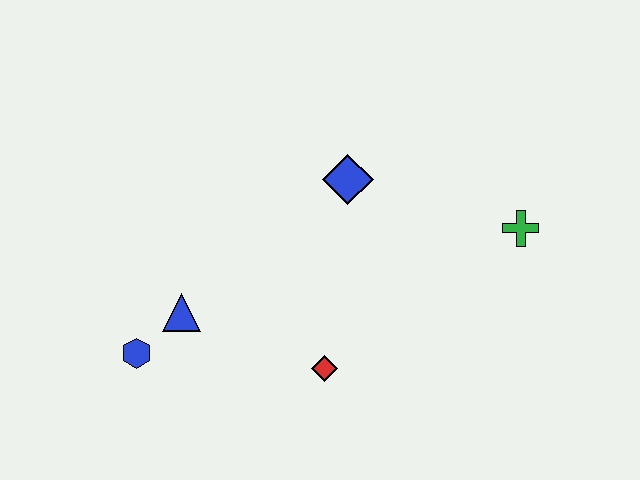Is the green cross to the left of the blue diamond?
No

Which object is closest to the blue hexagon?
The blue triangle is closest to the blue hexagon.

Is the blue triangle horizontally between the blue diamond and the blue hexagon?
Yes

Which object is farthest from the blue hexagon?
The green cross is farthest from the blue hexagon.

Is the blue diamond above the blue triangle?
Yes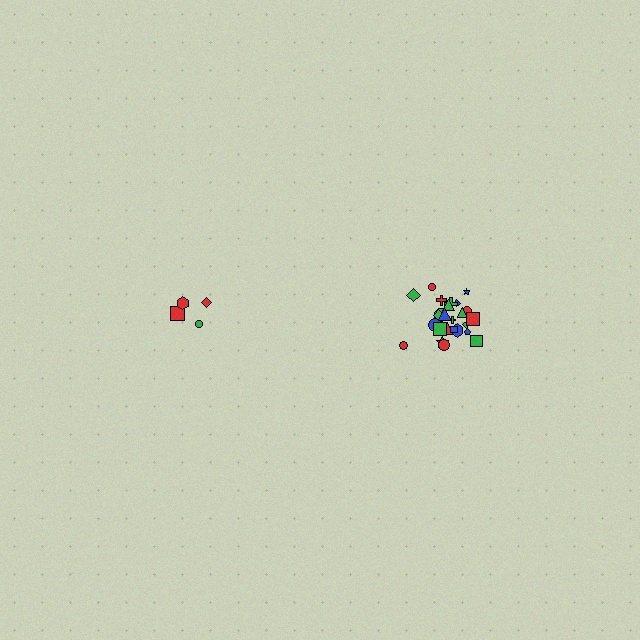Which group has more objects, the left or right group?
The right group.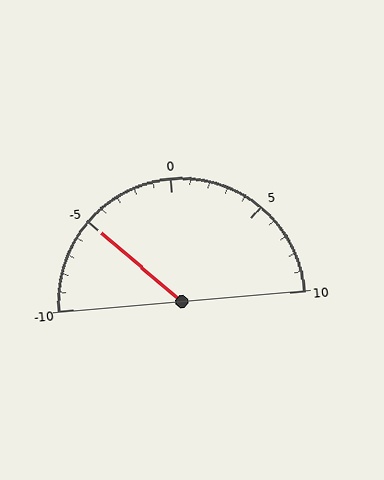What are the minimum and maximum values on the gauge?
The gauge ranges from -10 to 10.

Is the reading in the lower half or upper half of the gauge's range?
The reading is in the lower half of the range (-10 to 10).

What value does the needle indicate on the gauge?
The needle indicates approximately -5.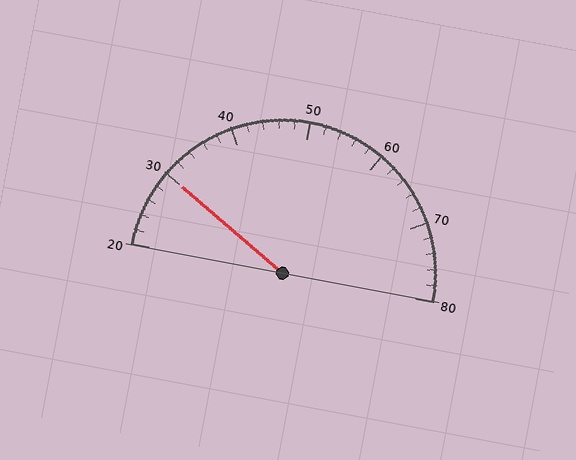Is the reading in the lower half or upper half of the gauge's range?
The reading is in the lower half of the range (20 to 80).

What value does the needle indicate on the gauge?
The needle indicates approximately 30.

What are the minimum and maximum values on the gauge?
The gauge ranges from 20 to 80.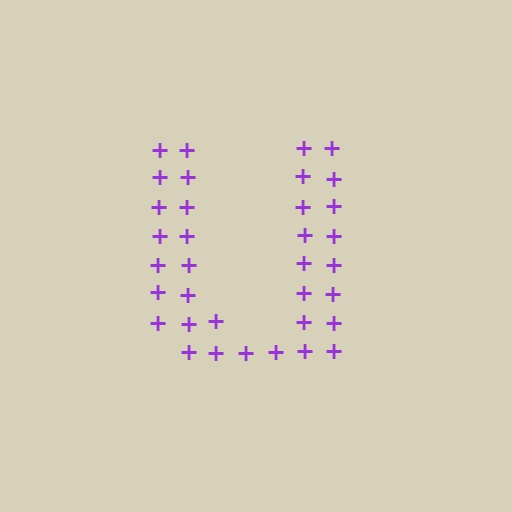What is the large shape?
The large shape is the letter U.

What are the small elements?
The small elements are plus signs.